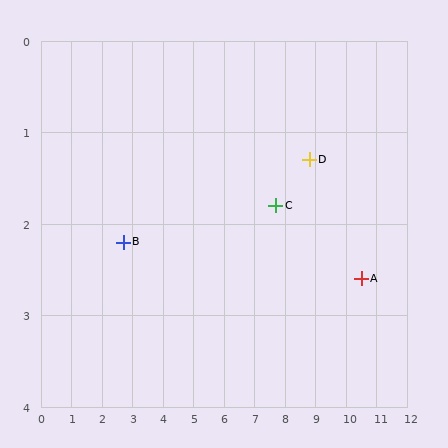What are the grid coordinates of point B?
Point B is at approximately (2.7, 2.2).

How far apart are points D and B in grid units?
Points D and B are about 6.2 grid units apart.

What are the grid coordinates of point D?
Point D is at approximately (8.8, 1.3).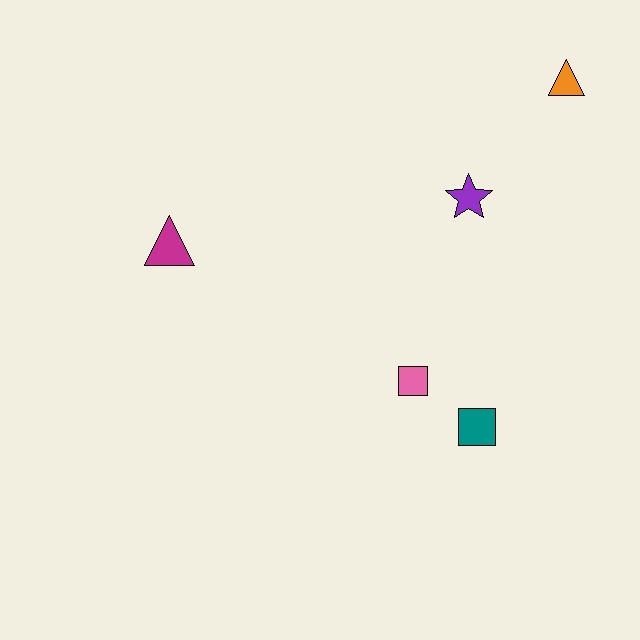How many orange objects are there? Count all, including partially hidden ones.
There is 1 orange object.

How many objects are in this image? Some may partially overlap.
There are 5 objects.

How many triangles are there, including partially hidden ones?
There are 2 triangles.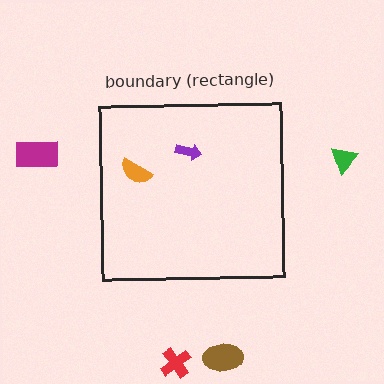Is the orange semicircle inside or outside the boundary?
Inside.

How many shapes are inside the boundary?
2 inside, 4 outside.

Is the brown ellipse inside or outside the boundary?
Outside.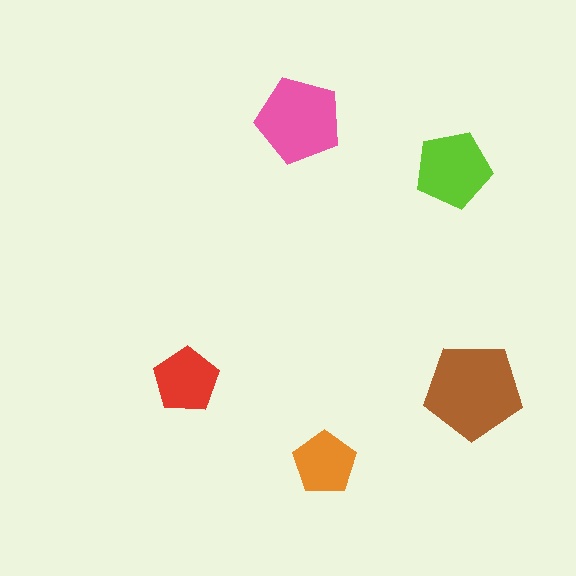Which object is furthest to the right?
The brown pentagon is rightmost.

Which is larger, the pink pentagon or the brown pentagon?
The brown one.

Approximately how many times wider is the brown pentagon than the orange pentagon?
About 1.5 times wider.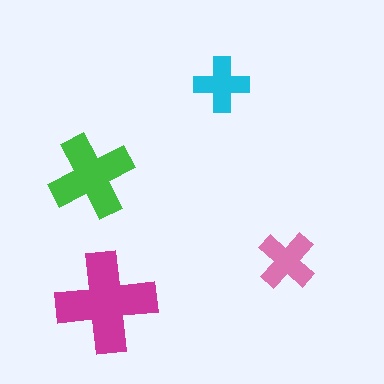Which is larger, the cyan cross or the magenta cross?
The magenta one.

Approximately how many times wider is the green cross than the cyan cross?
About 1.5 times wider.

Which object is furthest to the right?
The pink cross is rightmost.